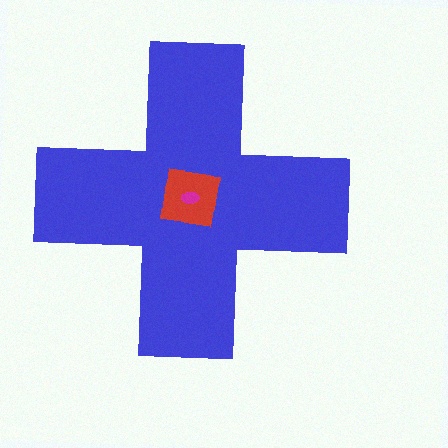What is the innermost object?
The magenta ellipse.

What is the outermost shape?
The blue cross.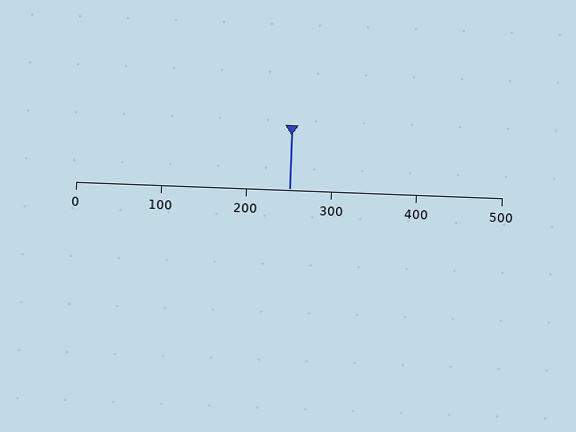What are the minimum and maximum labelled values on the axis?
The axis runs from 0 to 500.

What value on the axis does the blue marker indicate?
The marker indicates approximately 250.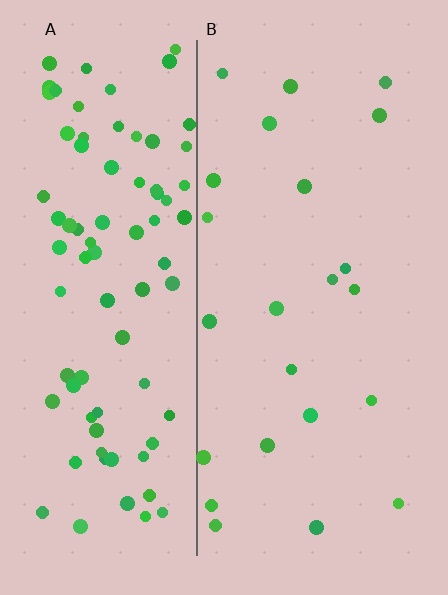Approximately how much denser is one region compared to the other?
Approximately 3.9× — region A over region B.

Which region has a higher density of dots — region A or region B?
A (the left).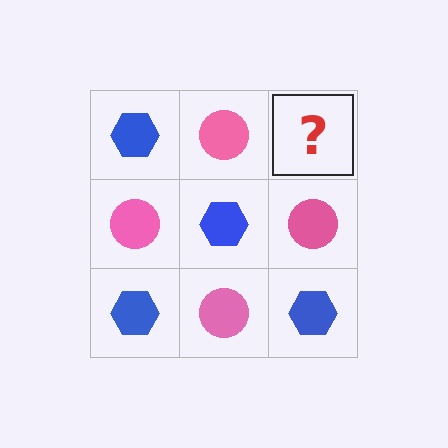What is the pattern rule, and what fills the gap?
The rule is that it alternates blue hexagon and pink circle in a checkerboard pattern. The gap should be filled with a blue hexagon.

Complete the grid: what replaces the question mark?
The question mark should be replaced with a blue hexagon.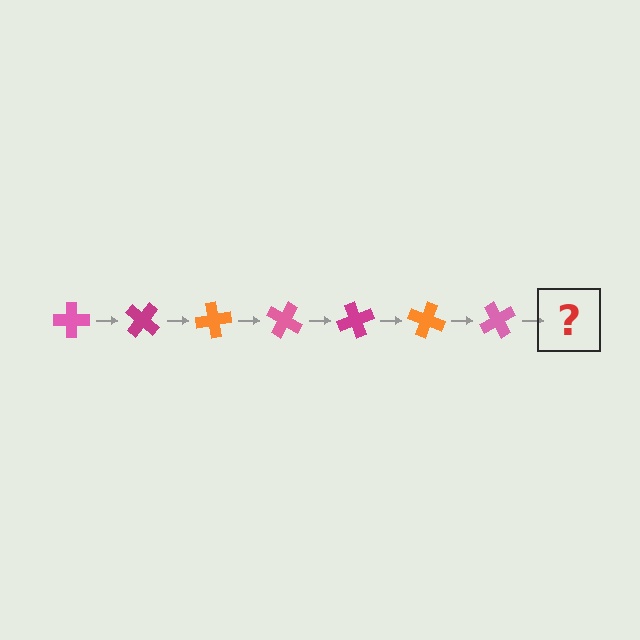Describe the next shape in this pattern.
It should be a magenta cross, rotated 280 degrees from the start.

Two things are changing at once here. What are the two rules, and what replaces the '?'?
The two rules are that it rotates 40 degrees each step and the color cycles through pink, magenta, and orange. The '?' should be a magenta cross, rotated 280 degrees from the start.